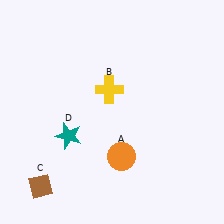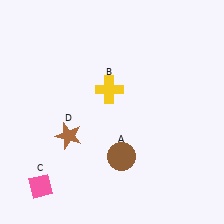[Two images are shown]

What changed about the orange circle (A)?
In Image 1, A is orange. In Image 2, it changed to brown.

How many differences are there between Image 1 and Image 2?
There are 3 differences between the two images.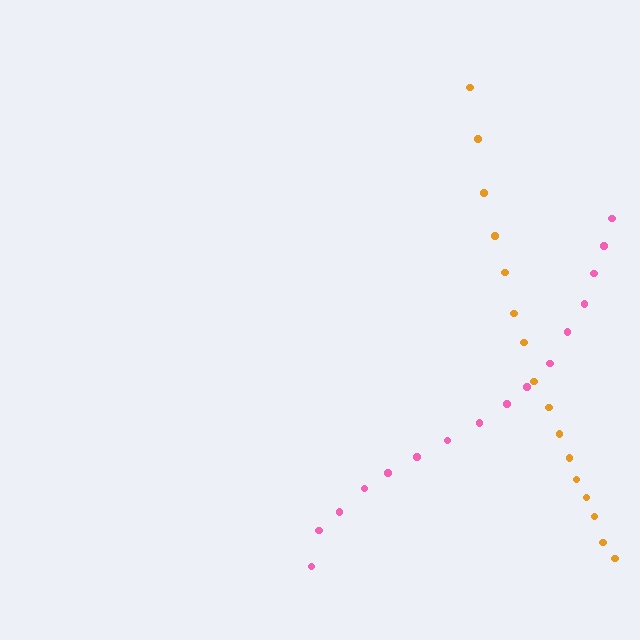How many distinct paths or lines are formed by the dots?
There are 2 distinct paths.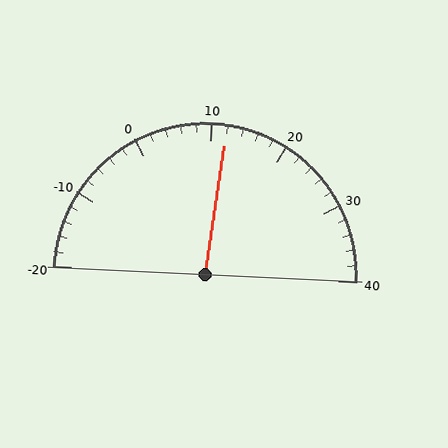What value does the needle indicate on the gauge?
The needle indicates approximately 12.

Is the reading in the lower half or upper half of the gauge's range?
The reading is in the upper half of the range (-20 to 40).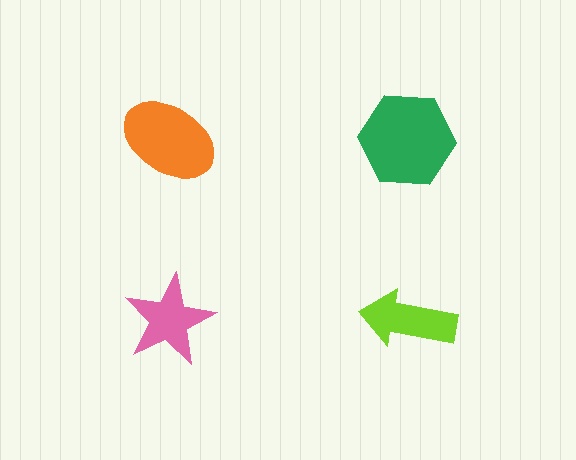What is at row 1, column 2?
A green hexagon.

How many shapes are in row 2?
2 shapes.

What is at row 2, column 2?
A lime arrow.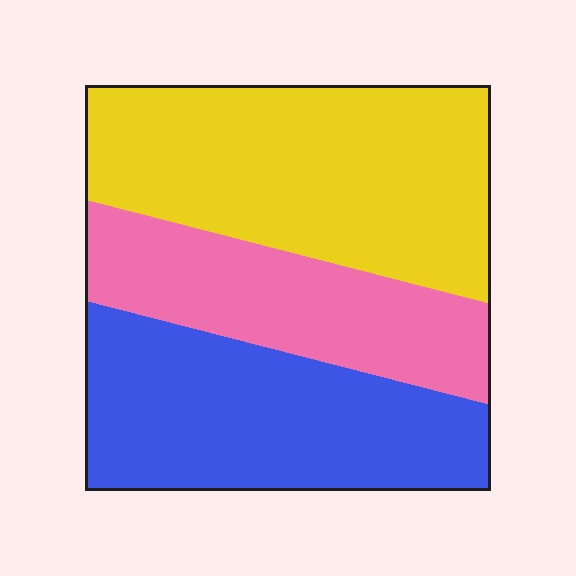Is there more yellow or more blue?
Yellow.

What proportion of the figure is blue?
Blue covers around 35% of the figure.